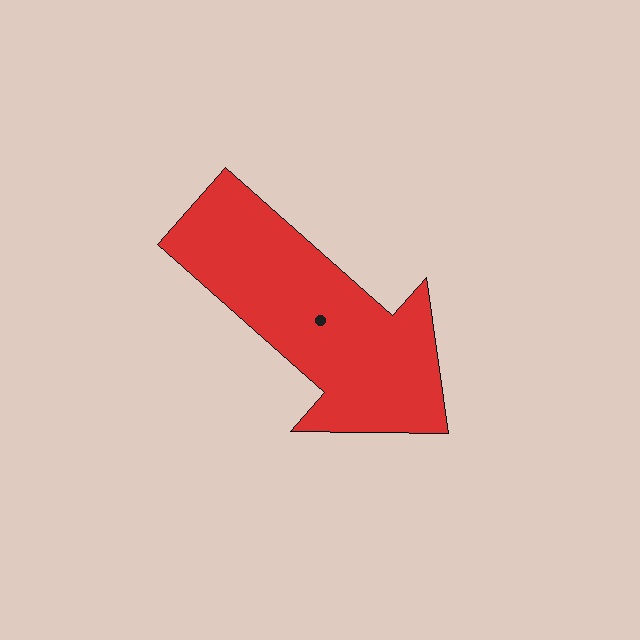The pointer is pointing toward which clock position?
Roughly 4 o'clock.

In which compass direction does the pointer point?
Southeast.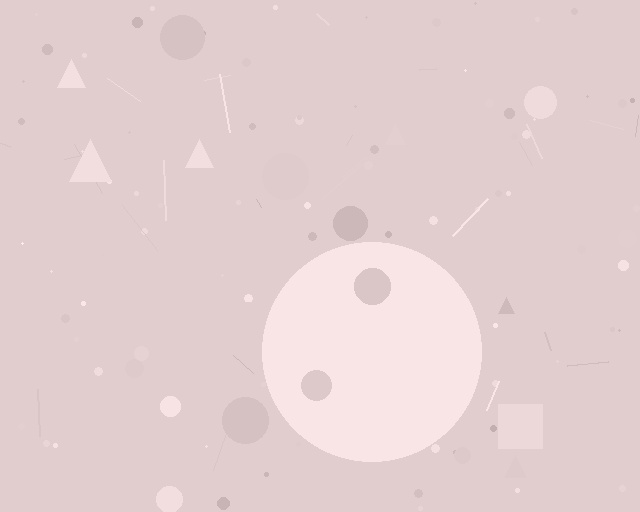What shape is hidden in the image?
A circle is hidden in the image.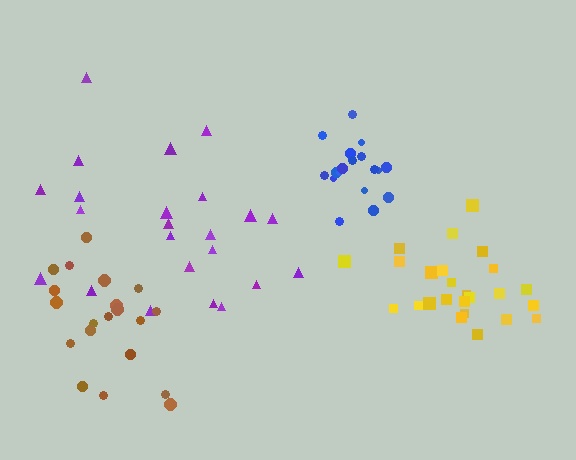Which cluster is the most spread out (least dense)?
Purple.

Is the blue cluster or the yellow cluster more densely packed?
Blue.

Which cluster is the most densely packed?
Blue.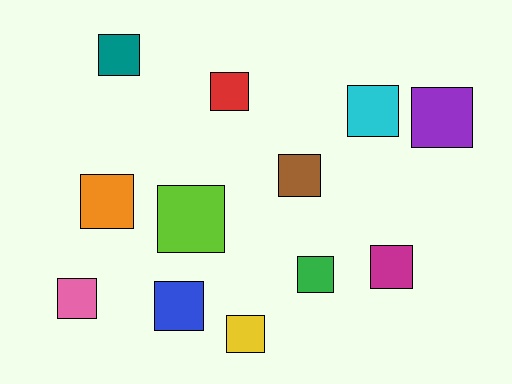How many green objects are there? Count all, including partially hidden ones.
There is 1 green object.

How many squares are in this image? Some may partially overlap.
There are 12 squares.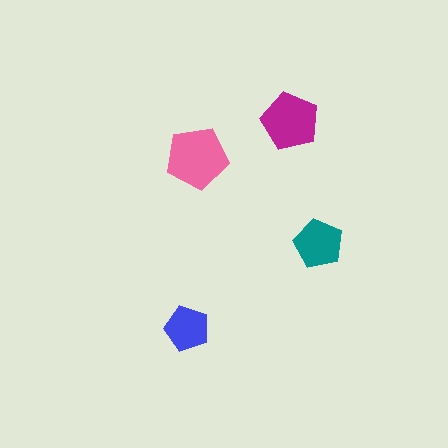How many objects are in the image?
There are 4 objects in the image.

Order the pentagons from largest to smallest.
the pink one, the magenta one, the teal one, the blue one.